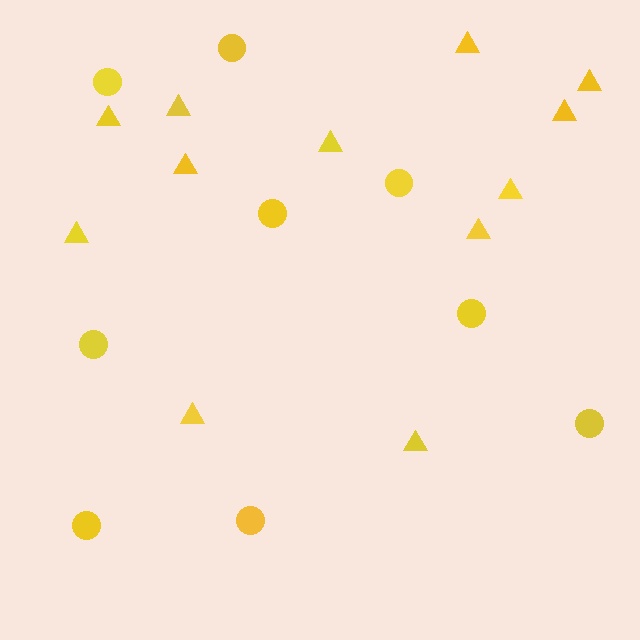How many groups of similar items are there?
There are 2 groups: one group of circles (9) and one group of triangles (12).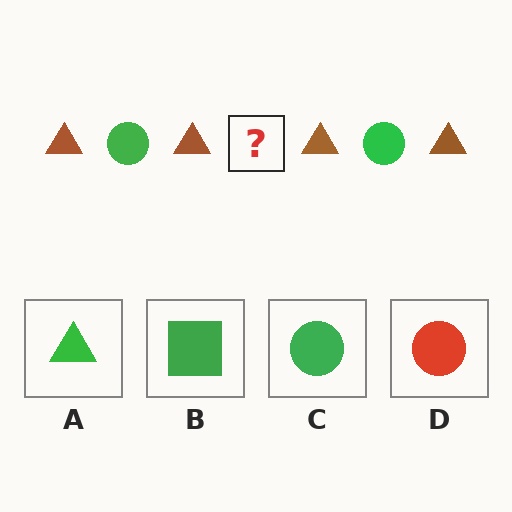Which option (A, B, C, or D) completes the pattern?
C.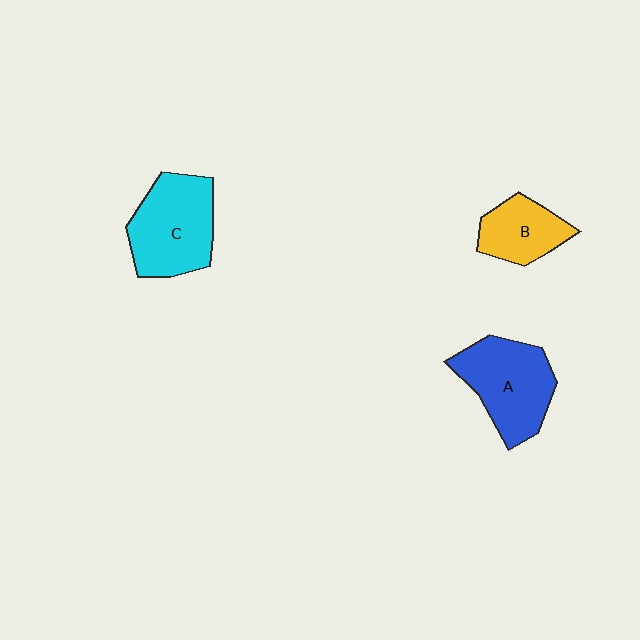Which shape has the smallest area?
Shape B (yellow).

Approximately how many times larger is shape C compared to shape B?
Approximately 1.6 times.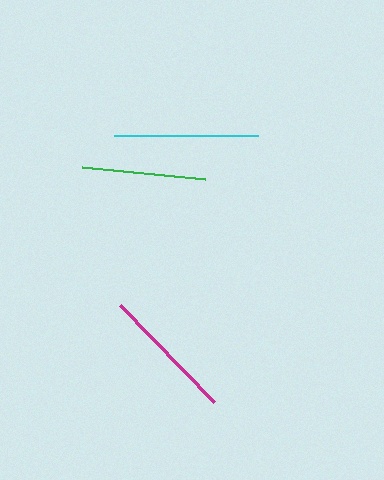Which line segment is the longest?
The cyan line is the longest at approximately 144 pixels.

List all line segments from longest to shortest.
From longest to shortest: cyan, magenta, green.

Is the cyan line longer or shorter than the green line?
The cyan line is longer than the green line.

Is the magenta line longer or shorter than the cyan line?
The cyan line is longer than the magenta line.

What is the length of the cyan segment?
The cyan segment is approximately 144 pixels long.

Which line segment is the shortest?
The green line is the shortest at approximately 123 pixels.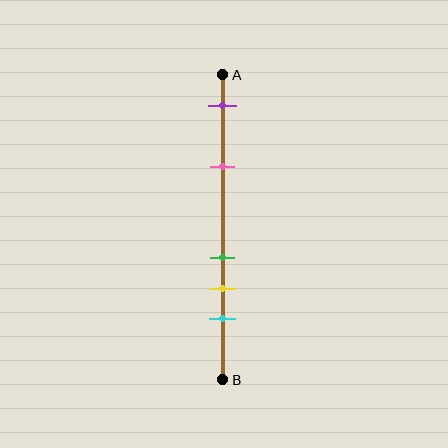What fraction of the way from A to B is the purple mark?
The purple mark is approximately 10% (0.1) of the way from A to B.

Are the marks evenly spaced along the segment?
No, the marks are not evenly spaced.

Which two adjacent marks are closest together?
The green and yellow marks are the closest adjacent pair.